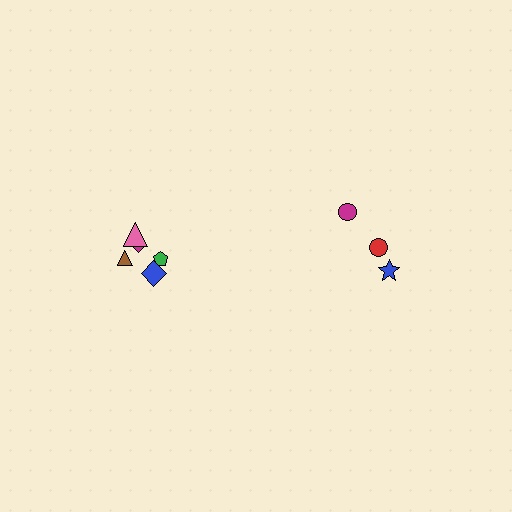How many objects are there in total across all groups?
There are 8 objects.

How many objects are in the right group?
There are 3 objects.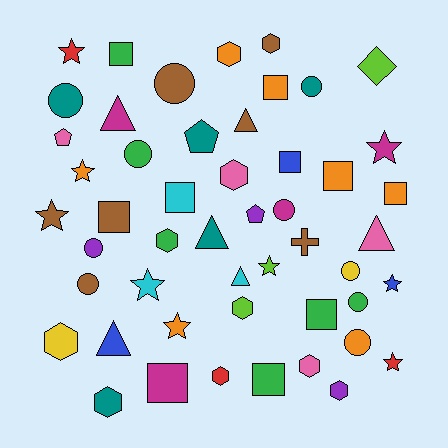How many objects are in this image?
There are 50 objects.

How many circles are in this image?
There are 10 circles.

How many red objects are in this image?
There are 3 red objects.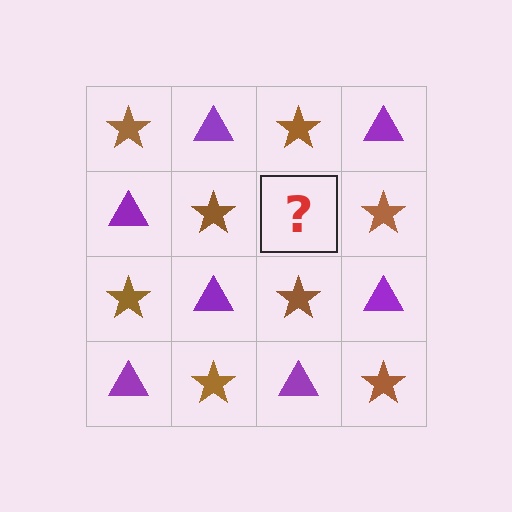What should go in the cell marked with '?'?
The missing cell should contain a purple triangle.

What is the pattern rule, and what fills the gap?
The rule is that it alternates brown star and purple triangle in a checkerboard pattern. The gap should be filled with a purple triangle.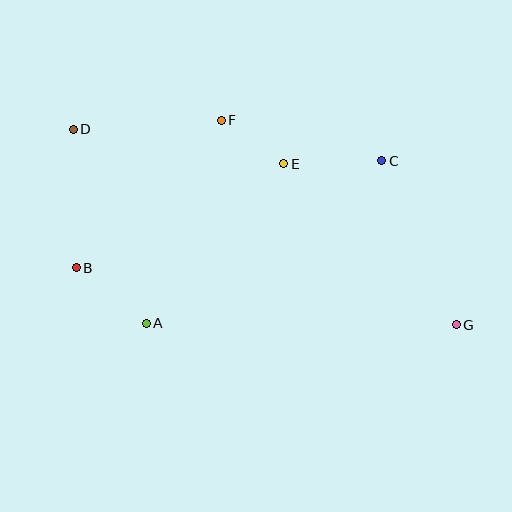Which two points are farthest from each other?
Points D and G are farthest from each other.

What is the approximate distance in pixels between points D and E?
The distance between D and E is approximately 213 pixels.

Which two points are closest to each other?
Points E and F are closest to each other.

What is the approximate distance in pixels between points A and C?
The distance between A and C is approximately 286 pixels.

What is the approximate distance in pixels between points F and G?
The distance between F and G is approximately 312 pixels.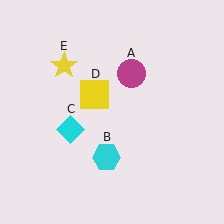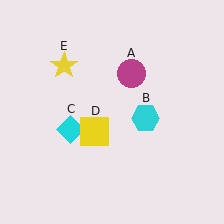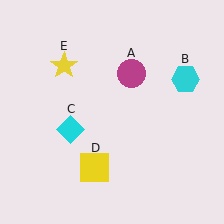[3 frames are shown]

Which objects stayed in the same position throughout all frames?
Magenta circle (object A) and cyan diamond (object C) and yellow star (object E) remained stationary.